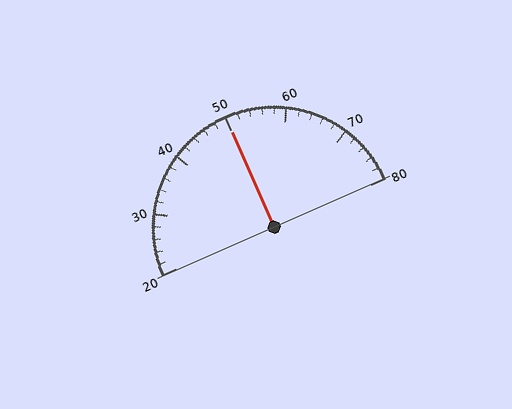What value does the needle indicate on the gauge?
The needle indicates approximately 50.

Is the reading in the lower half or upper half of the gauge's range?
The reading is in the upper half of the range (20 to 80).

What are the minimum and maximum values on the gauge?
The gauge ranges from 20 to 80.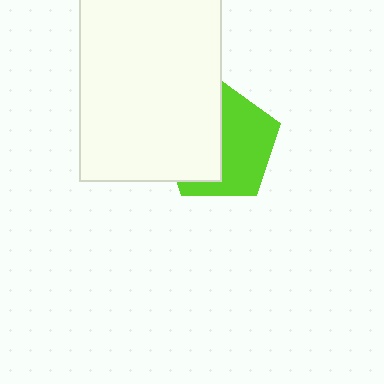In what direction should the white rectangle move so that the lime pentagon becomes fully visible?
The white rectangle should move left. That is the shortest direction to clear the overlap and leave the lime pentagon fully visible.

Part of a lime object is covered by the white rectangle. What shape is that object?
It is a pentagon.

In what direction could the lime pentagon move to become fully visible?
The lime pentagon could move right. That would shift it out from behind the white rectangle entirely.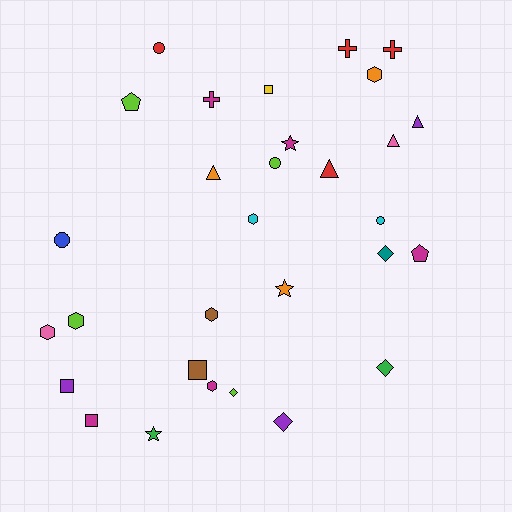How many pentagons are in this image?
There are 2 pentagons.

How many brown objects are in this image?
There are 2 brown objects.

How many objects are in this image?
There are 30 objects.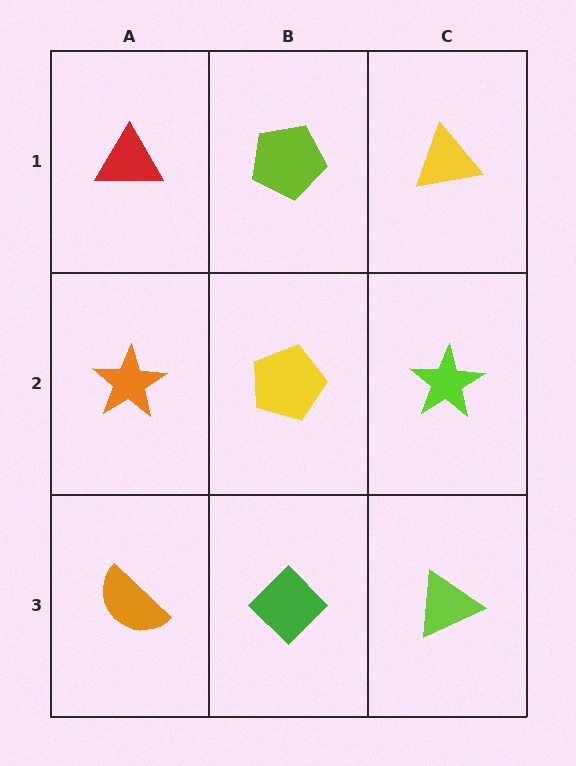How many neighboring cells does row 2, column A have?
3.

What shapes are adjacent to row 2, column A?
A red triangle (row 1, column A), an orange semicircle (row 3, column A), a yellow pentagon (row 2, column B).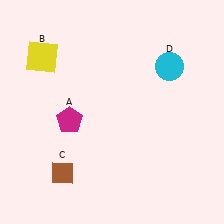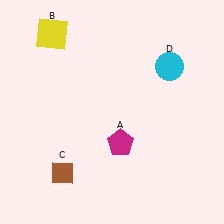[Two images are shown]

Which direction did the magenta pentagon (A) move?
The magenta pentagon (A) moved right.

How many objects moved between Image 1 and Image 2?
2 objects moved between the two images.